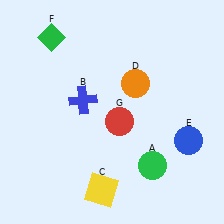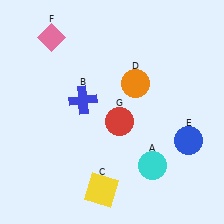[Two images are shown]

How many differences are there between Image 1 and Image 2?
There are 2 differences between the two images.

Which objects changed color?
A changed from green to cyan. F changed from green to pink.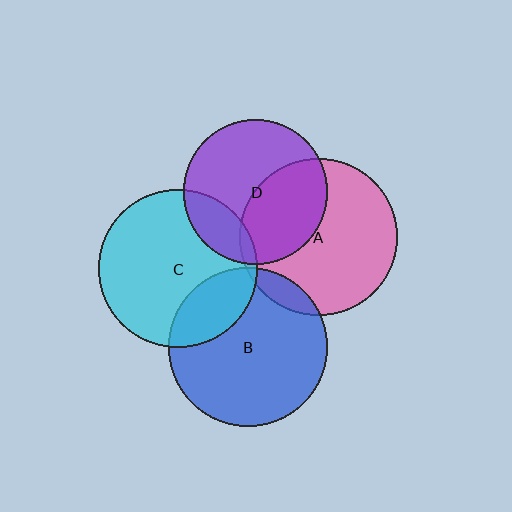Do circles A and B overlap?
Yes.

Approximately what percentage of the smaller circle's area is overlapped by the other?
Approximately 10%.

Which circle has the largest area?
Circle B (blue).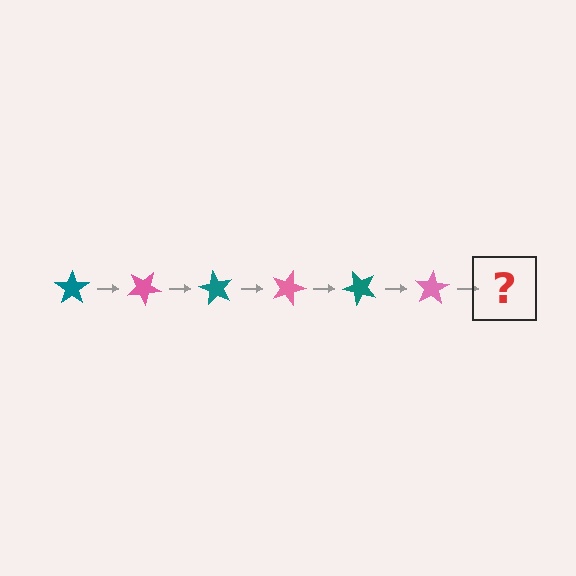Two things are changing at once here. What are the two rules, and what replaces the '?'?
The two rules are that it rotates 30 degrees each step and the color cycles through teal and pink. The '?' should be a teal star, rotated 180 degrees from the start.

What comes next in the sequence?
The next element should be a teal star, rotated 180 degrees from the start.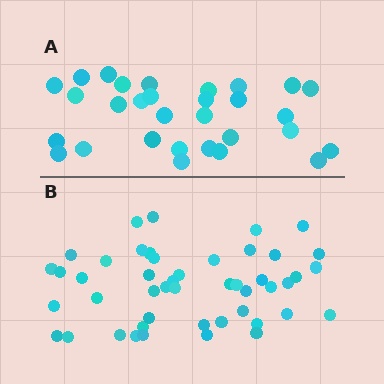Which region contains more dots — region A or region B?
Region B (the bottom region) has more dots.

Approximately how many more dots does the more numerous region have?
Region B has approximately 15 more dots than region A.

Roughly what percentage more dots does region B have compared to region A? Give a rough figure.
About 55% more.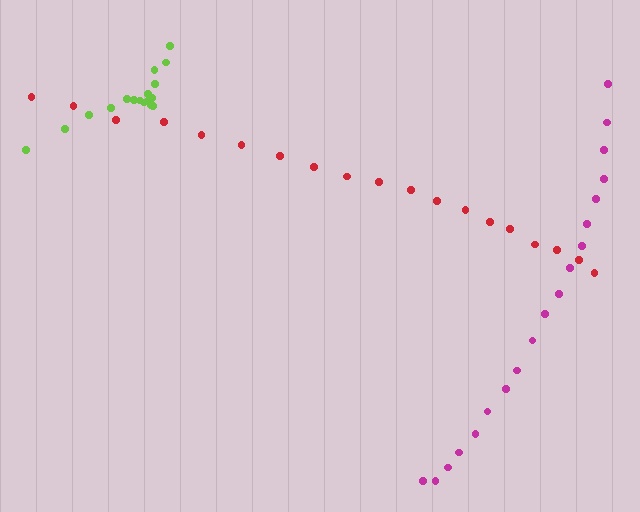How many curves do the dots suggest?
There are 3 distinct paths.